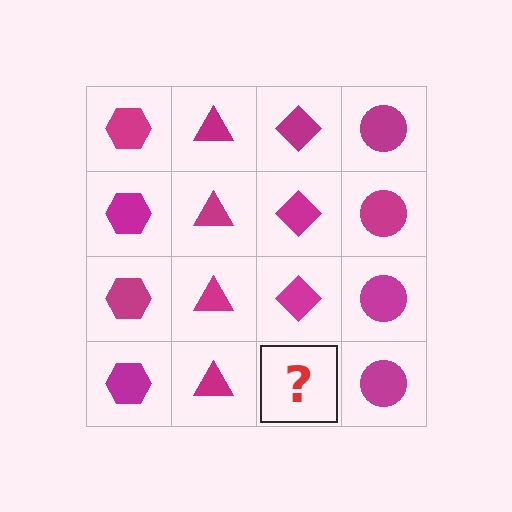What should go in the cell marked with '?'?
The missing cell should contain a magenta diamond.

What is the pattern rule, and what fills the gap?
The rule is that each column has a consistent shape. The gap should be filled with a magenta diamond.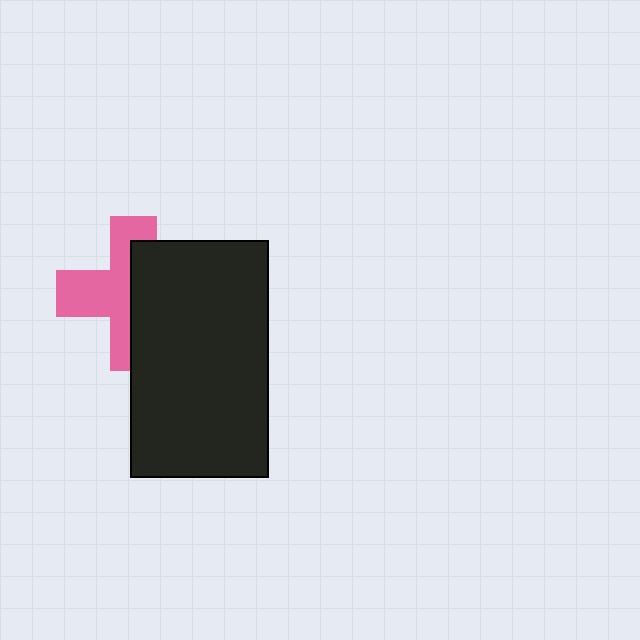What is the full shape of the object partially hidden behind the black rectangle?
The partially hidden object is a pink cross.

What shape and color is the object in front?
The object in front is a black rectangle.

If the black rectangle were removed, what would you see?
You would see the complete pink cross.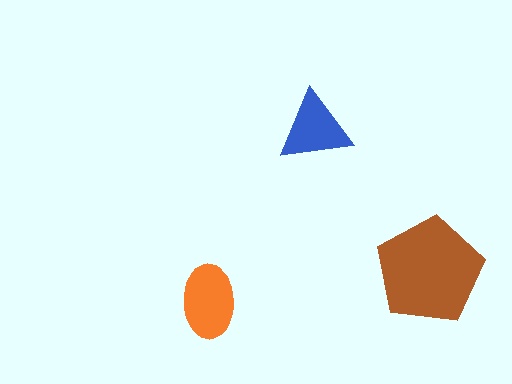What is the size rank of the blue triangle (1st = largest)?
3rd.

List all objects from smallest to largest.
The blue triangle, the orange ellipse, the brown pentagon.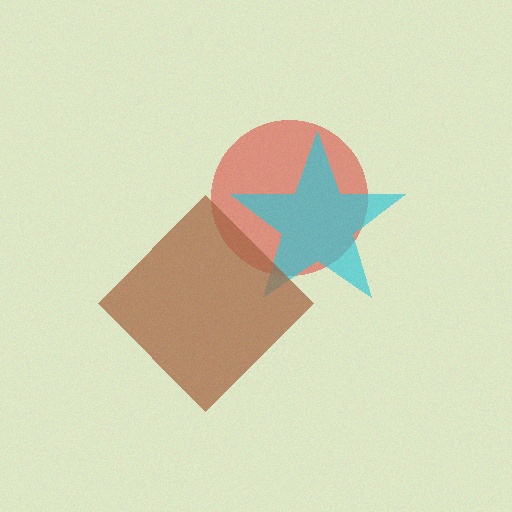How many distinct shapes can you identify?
There are 3 distinct shapes: a red circle, a cyan star, a brown diamond.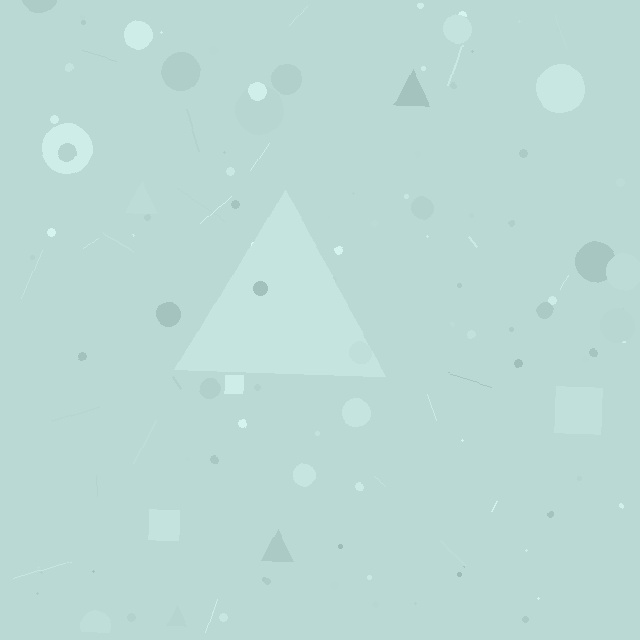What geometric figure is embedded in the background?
A triangle is embedded in the background.